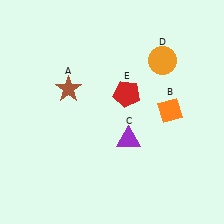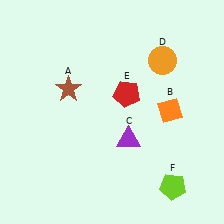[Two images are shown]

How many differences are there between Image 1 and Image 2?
There is 1 difference between the two images.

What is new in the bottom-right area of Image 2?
A lime pentagon (F) was added in the bottom-right area of Image 2.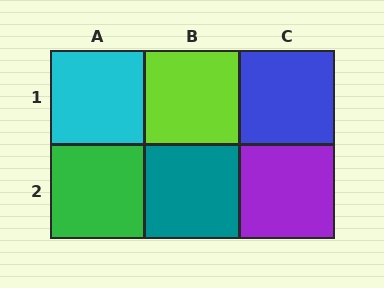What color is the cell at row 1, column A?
Cyan.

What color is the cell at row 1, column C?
Blue.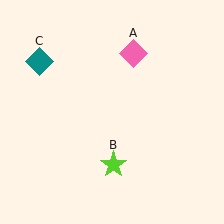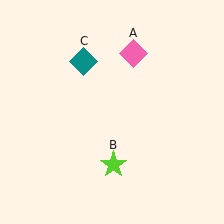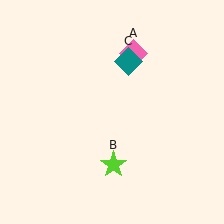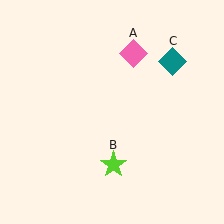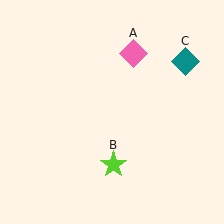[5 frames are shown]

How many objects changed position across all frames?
1 object changed position: teal diamond (object C).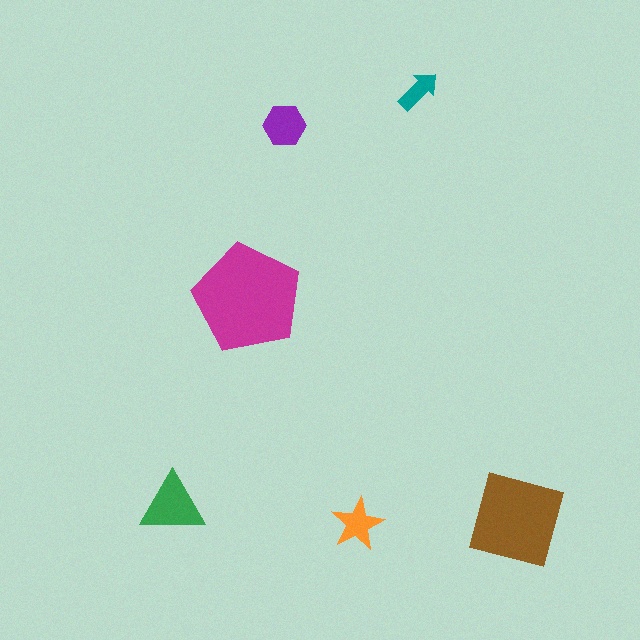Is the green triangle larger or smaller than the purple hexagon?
Larger.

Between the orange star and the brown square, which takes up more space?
The brown square.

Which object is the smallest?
The teal arrow.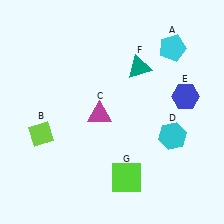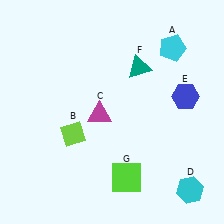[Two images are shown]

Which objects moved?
The objects that moved are: the lime diamond (B), the cyan hexagon (D).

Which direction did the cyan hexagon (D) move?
The cyan hexagon (D) moved down.